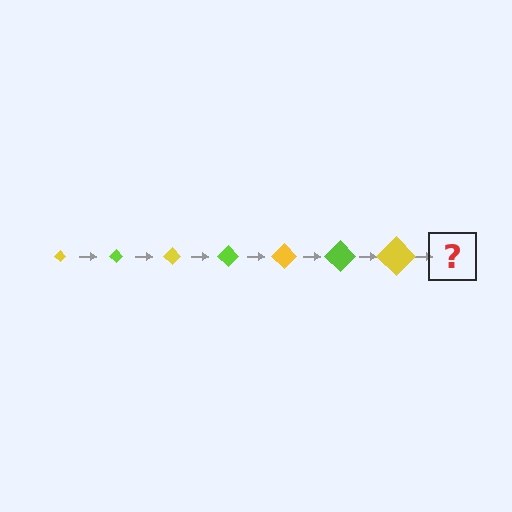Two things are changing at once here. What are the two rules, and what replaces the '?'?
The two rules are that the diamond grows larger each step and the color cycles through yellow and lime. The '?' should be a lime diamond, larger than the previous one.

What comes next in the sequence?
The next element should be a lime diamond, larger than the previous one.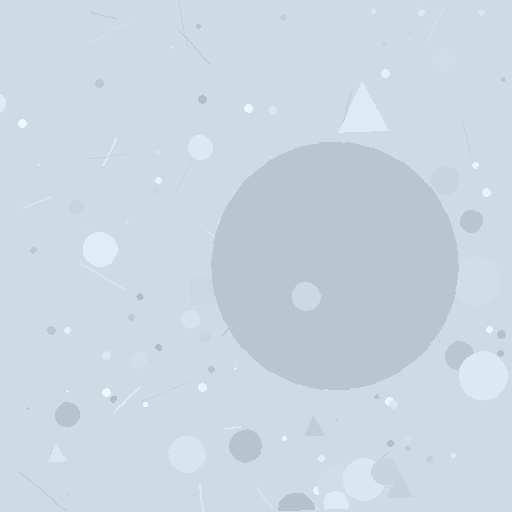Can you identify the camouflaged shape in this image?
The camouflaged shape is a circle.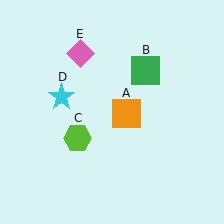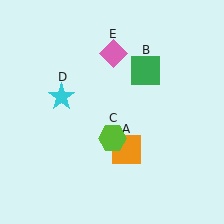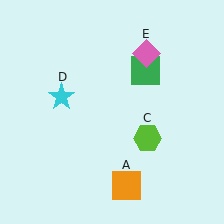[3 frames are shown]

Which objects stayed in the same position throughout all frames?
Green square (object B) and cyan star (object D) remained stationary.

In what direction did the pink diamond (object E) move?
The pink diamond (object E) moved right.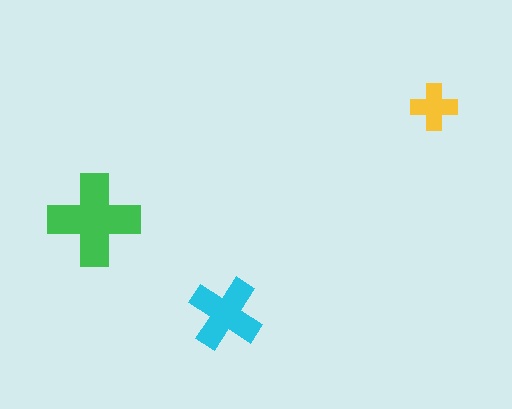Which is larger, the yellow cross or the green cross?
The green one.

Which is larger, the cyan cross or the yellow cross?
The cyan one.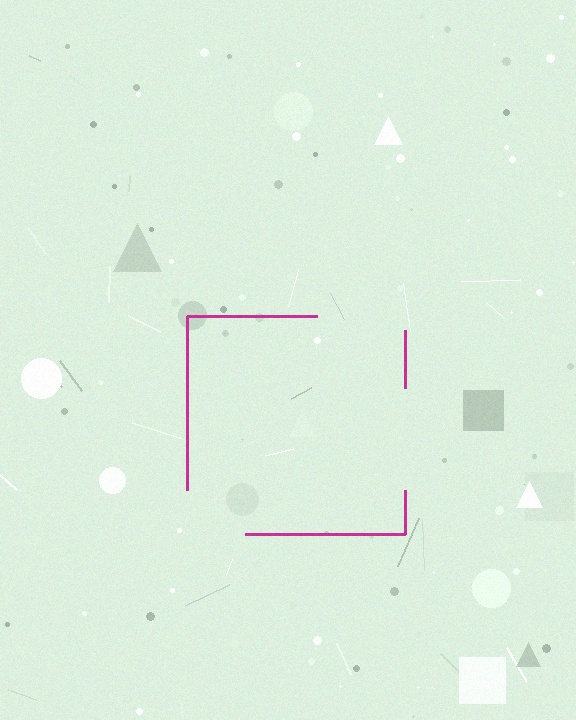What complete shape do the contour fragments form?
The contour fragments form a square.